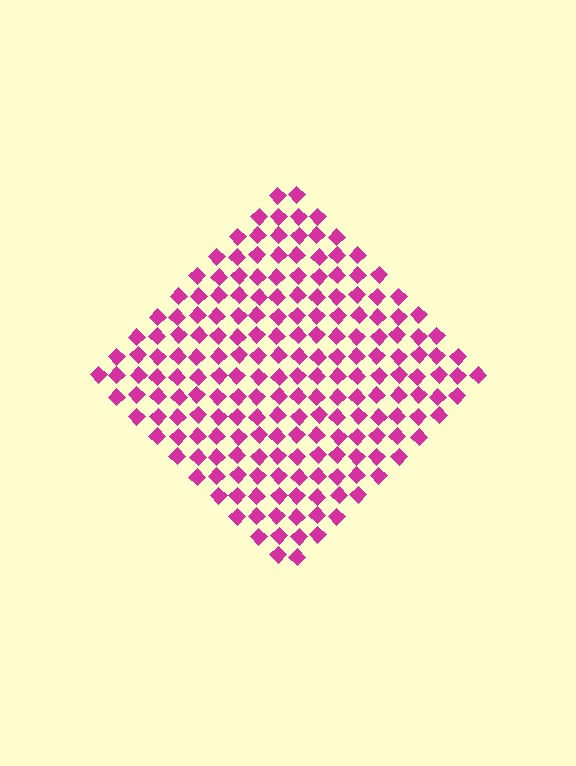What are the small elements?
The small elements are diamonds.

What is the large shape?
The large shape is a diamond.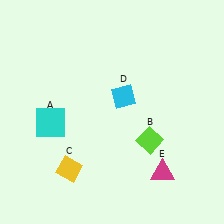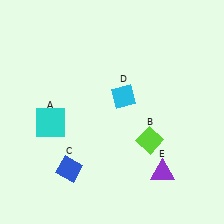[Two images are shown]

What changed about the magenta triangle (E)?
In Image 1, E is magenta. In Image 2, it changed to purple.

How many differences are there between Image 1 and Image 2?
There are 2 differences between the two images.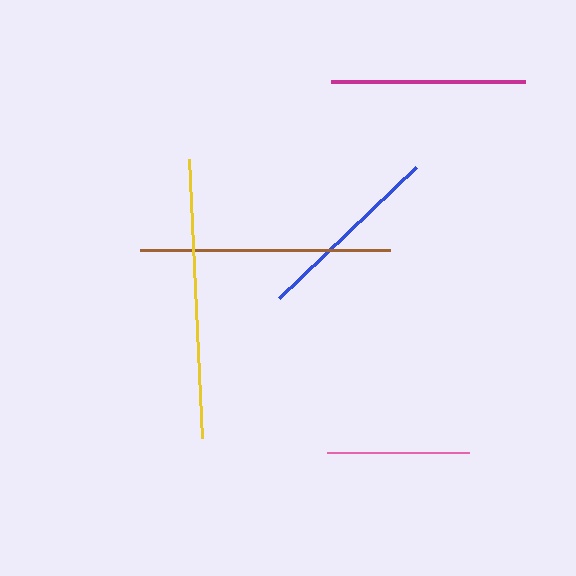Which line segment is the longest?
The yellow line is the longest at approximately 280 pixels.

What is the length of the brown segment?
The brown segment is approximately 250 pixels long.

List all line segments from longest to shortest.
From longest to shortest: yellow, brown, magenta, blue, pink.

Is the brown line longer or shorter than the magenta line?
The brown line is longer than the magenta line.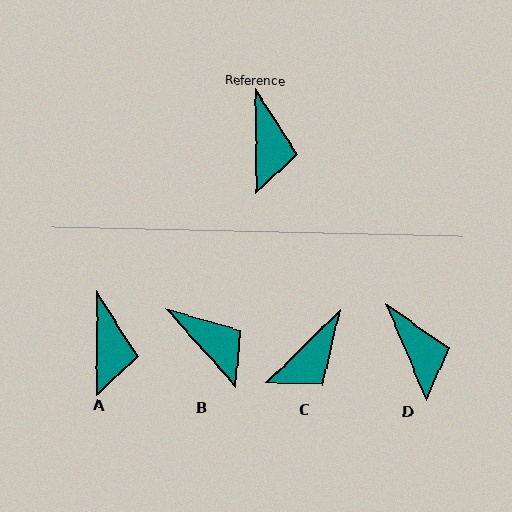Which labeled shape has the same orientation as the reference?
A.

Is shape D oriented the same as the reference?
No, it is off by about 22 degrees.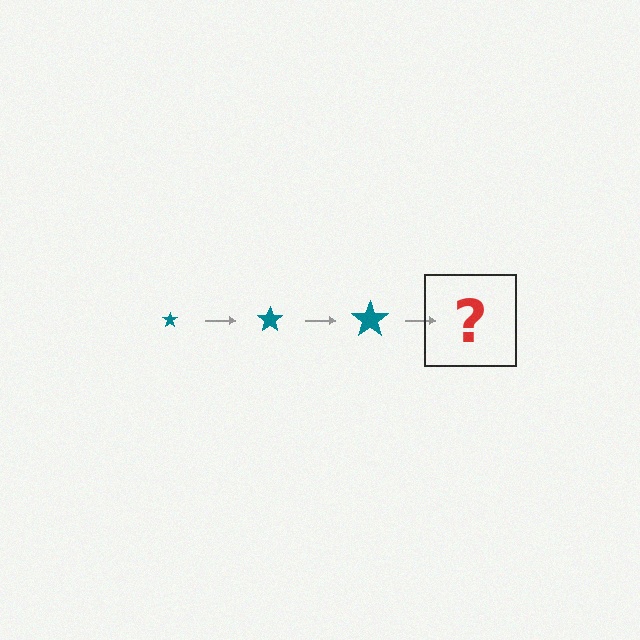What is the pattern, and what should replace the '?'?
The pattern is that the star gets progressively larger each step. The '?' should be a teal star, larger than the previous one.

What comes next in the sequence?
The next element should be a teal star, larger than the previous one.